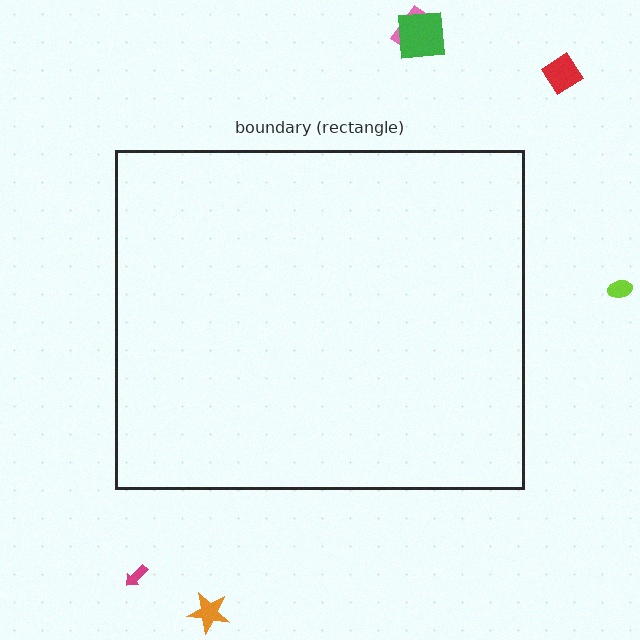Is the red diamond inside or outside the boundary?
Outside.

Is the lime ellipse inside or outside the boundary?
Outside.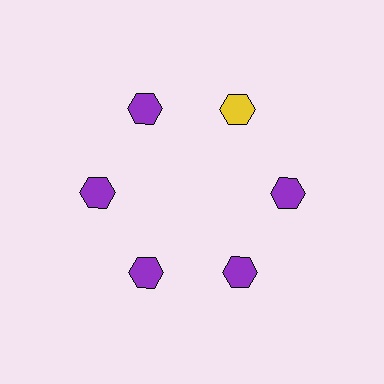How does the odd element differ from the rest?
It has a different color: yellow instead of purple.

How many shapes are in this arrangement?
There are 6 shapes arranged in a ring pattern.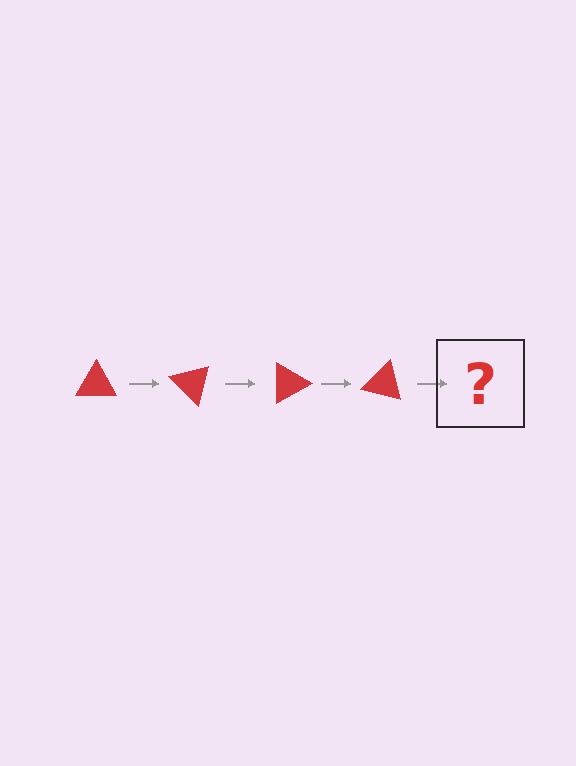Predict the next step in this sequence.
The next step is a red triangle rotated 180 degrees.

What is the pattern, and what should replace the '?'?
The pattern is that the triangle rotates 45 degrees each step. The '?' should be a red triangle rotated 180 degrees.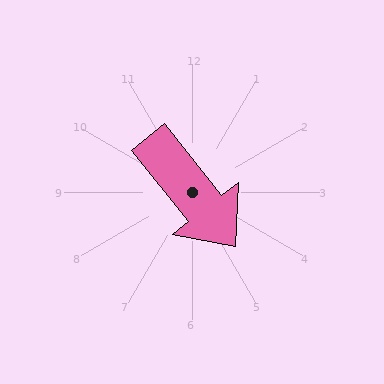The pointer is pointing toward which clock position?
Roughly 5 o'clock.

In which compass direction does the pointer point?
Southeast.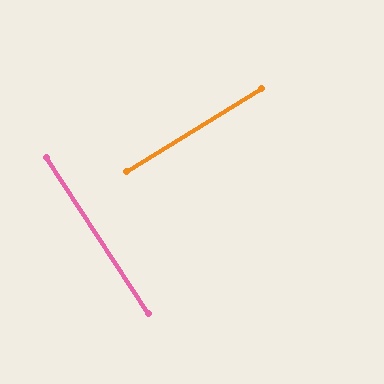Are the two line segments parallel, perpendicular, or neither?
Perpendicular — they meet at approximately 88°.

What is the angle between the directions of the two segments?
Approximately 88 degrees.